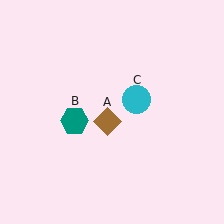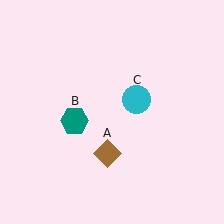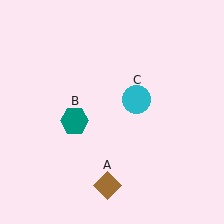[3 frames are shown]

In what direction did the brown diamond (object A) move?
The brown diamond (object A) moved down.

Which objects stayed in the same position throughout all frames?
Teal hexagon (object B) and cyan circle (object C) remained stationary.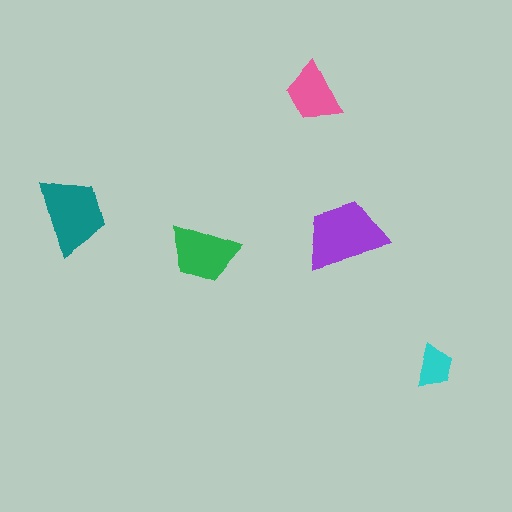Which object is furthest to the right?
The cyan trapezoid is rightmost.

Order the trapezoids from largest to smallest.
the purple one, the teal one, the green one, the pink one, the cyan one.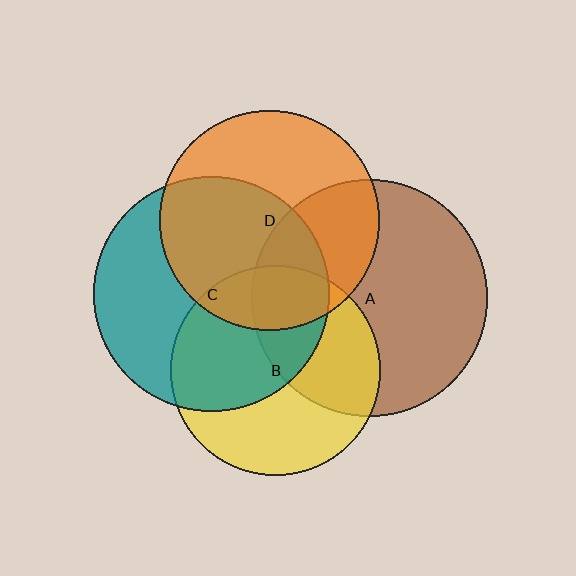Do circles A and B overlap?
Yes.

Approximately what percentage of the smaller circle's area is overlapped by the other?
Approximately 40%.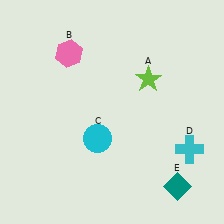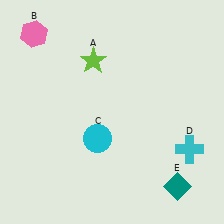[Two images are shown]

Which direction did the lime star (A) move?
The lime star (A) moved left.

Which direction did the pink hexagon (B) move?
The pink hexagon (B) moved left.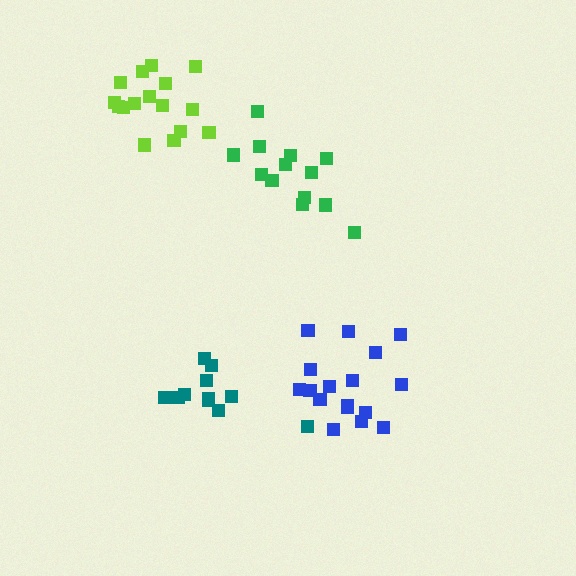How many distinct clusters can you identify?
There are 4 distinct clusters.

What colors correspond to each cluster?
The clusters are colored: green, teal, blue, lime.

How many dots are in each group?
Group 1: 13 dots, Group 2: 12 dots, Group 3: 17 dots, Group 4: 16 dots (58 total).